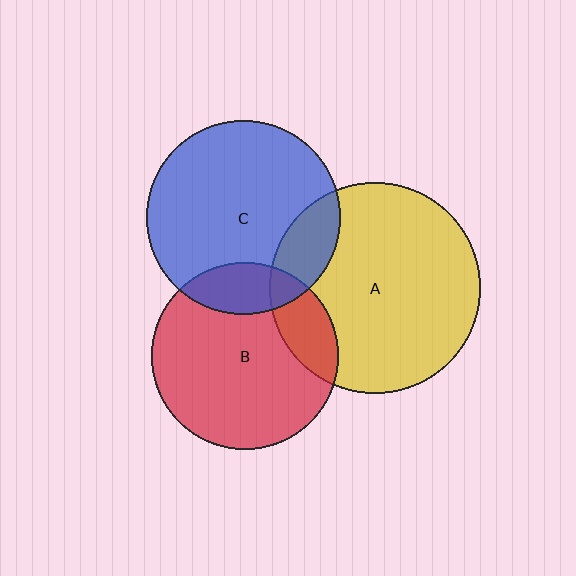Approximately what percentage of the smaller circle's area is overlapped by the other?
Approximately 20%.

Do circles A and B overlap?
Yes.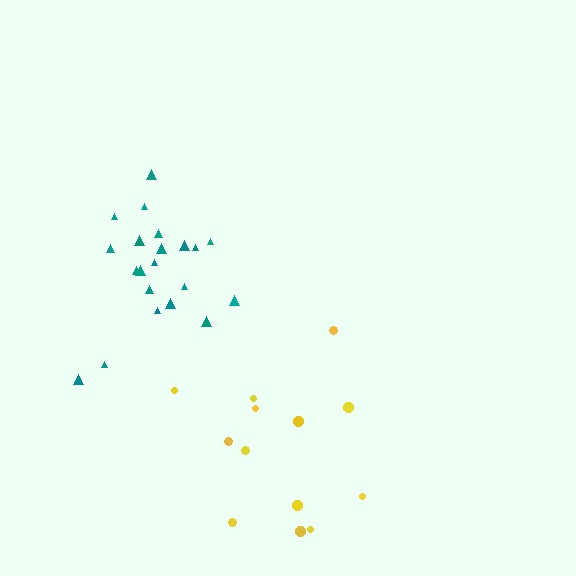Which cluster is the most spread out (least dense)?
Yellow.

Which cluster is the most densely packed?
Teal.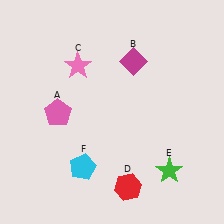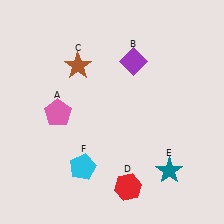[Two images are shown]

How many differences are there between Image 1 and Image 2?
There are 3 differences between the two images.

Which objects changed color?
B changed from magenta to purple. C changed from pink to brown. E changed from green to teal.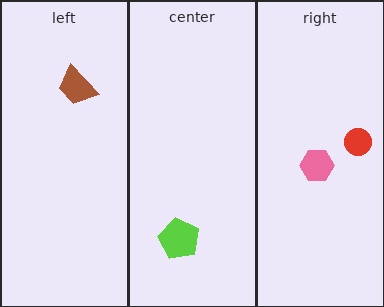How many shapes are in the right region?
2.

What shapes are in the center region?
The lime pentagon.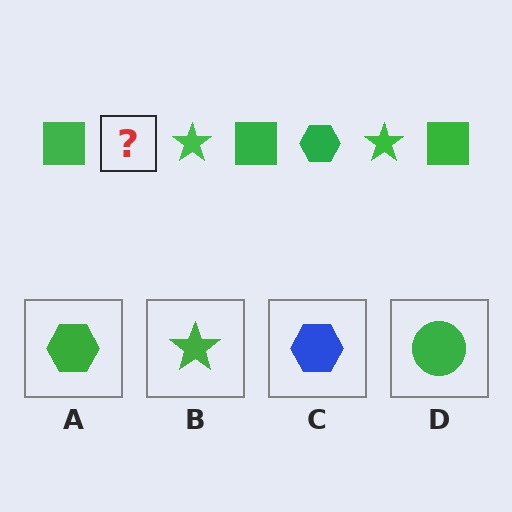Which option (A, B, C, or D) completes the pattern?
A.